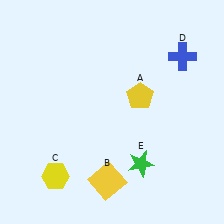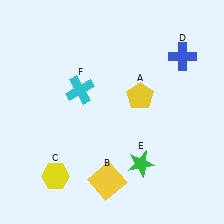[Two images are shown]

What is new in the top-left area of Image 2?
A cyan cross (F) was added in the top-left area of Image 2.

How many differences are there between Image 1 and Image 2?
There is 1 difference between the two images.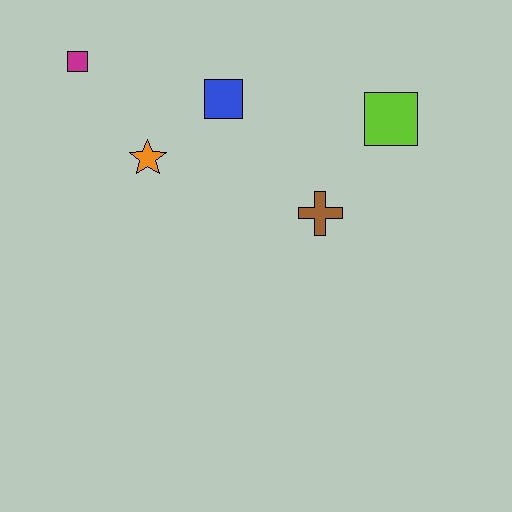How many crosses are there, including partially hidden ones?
There is 1 cross.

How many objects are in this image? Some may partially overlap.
There are 5 objects.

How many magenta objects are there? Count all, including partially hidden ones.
There is 1 magenta object.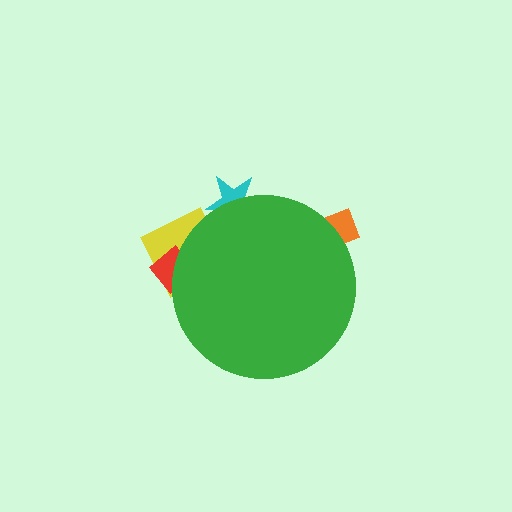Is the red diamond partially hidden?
Yes, the red diamond is partially hidden behind the green circle.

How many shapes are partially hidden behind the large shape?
4 shapes are partially hidden.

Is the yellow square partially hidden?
Yes, the yellow square is partially hidden behind the green circle.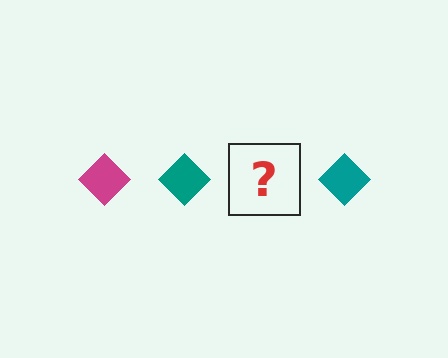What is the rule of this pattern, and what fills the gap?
The rule is that the pattern cycles through magenta, teal diamonds. The gap should be filled with a magenta diamond.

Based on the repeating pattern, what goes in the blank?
The blank should be a magenta diamond.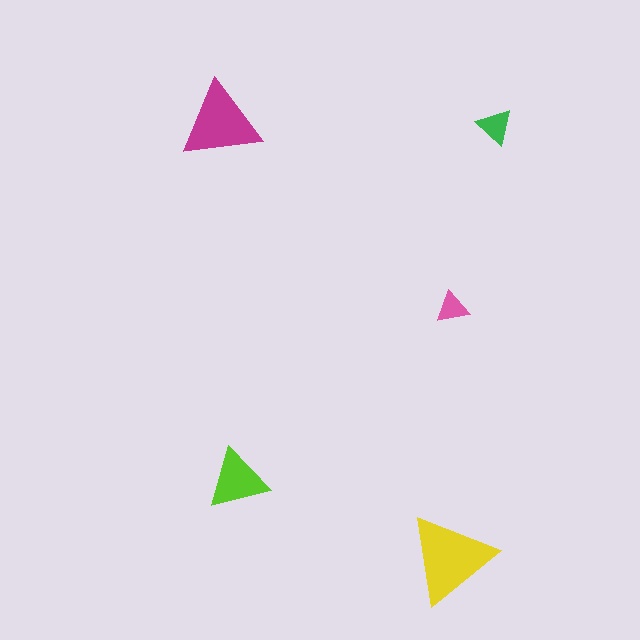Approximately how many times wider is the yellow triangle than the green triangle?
About 2.5 times wider.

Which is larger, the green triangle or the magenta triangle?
The magenta one.